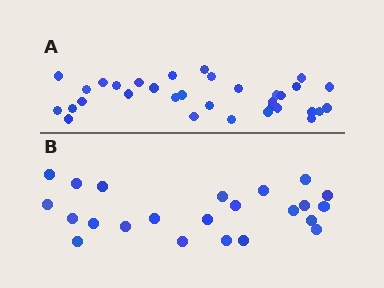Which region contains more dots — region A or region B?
Region A (the top region) has more dots.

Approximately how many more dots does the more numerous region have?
Region A has roughly 10 or so more dots than region B.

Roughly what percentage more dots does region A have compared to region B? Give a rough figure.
About 45% more.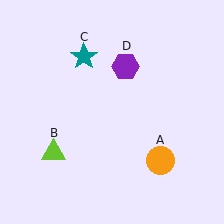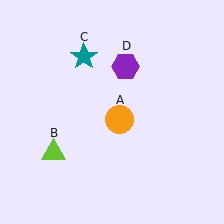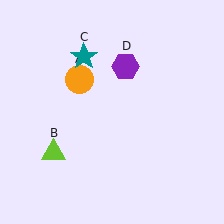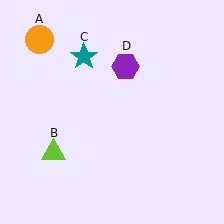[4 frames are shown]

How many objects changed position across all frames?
1 object changed position: orange circle (object A).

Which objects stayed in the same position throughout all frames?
Lime triangle (object B) and teal star (object C) and purple hexagon (object D) remained stationary.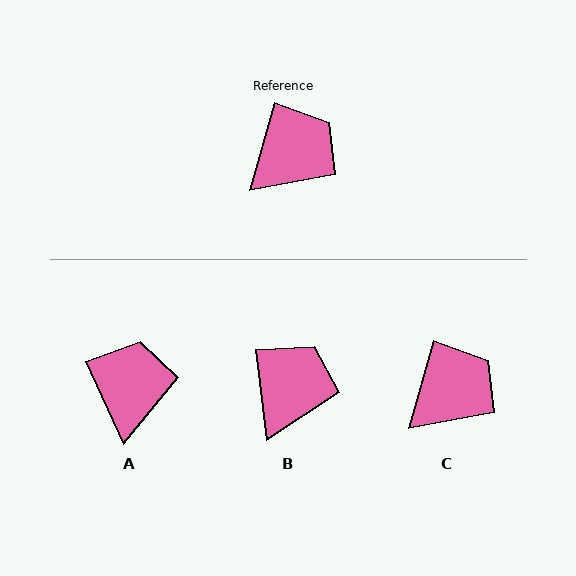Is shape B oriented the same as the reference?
No, it is off by about 22 degrees.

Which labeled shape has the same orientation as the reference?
C.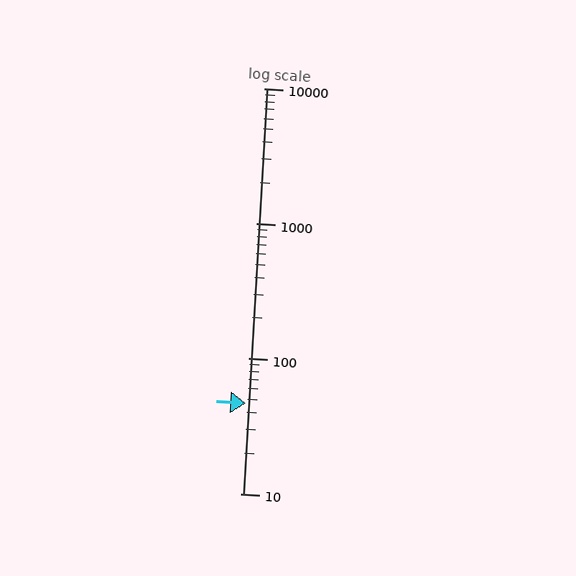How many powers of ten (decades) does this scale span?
The scale spans 3 decades, from 10 to 10000.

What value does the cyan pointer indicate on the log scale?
The pointer indicates approximately 47.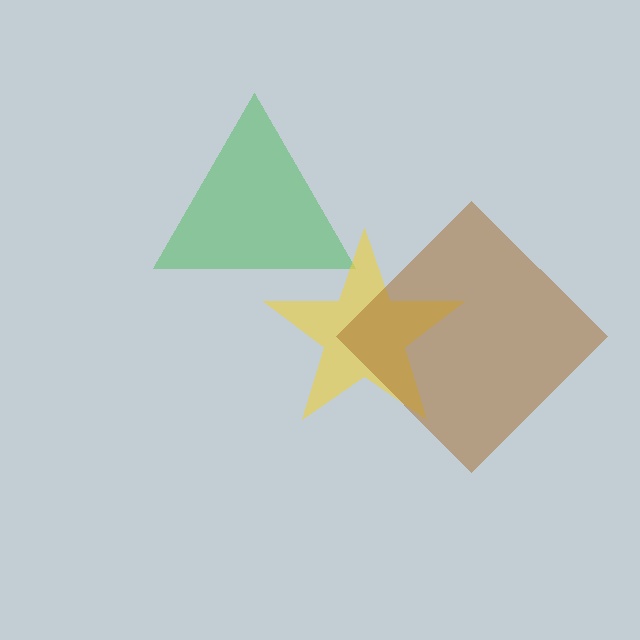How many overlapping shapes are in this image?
There are 3 overlapping shapes in the image.